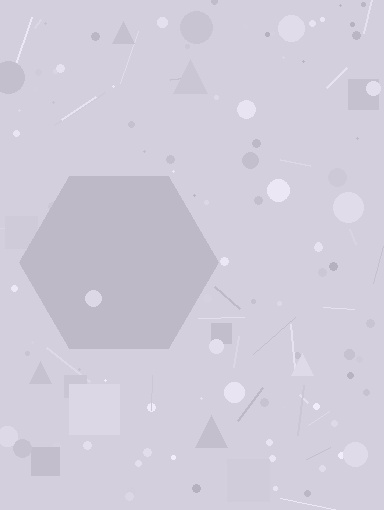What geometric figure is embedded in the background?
A hexagon is embedded in the background.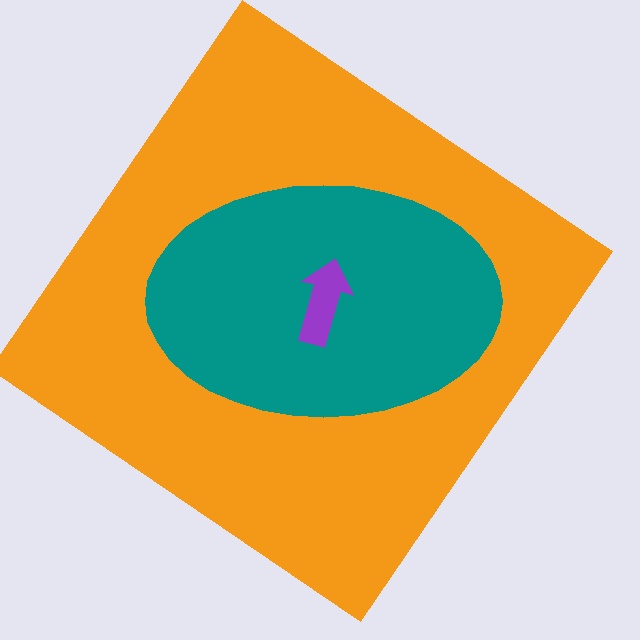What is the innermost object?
The purple arrow.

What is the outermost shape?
The orange diamond.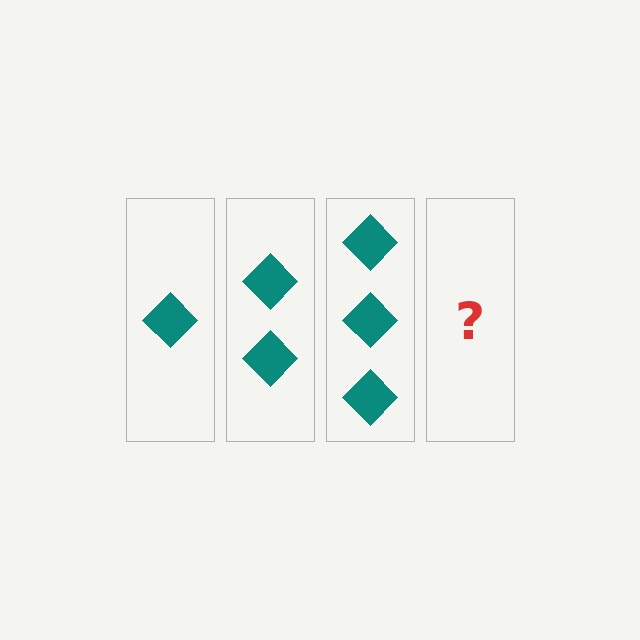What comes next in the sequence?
The next element should be 4 diamonds.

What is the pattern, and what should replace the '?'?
The pattern is that each step adds one more diamond. The '?' should be 4 diamonds.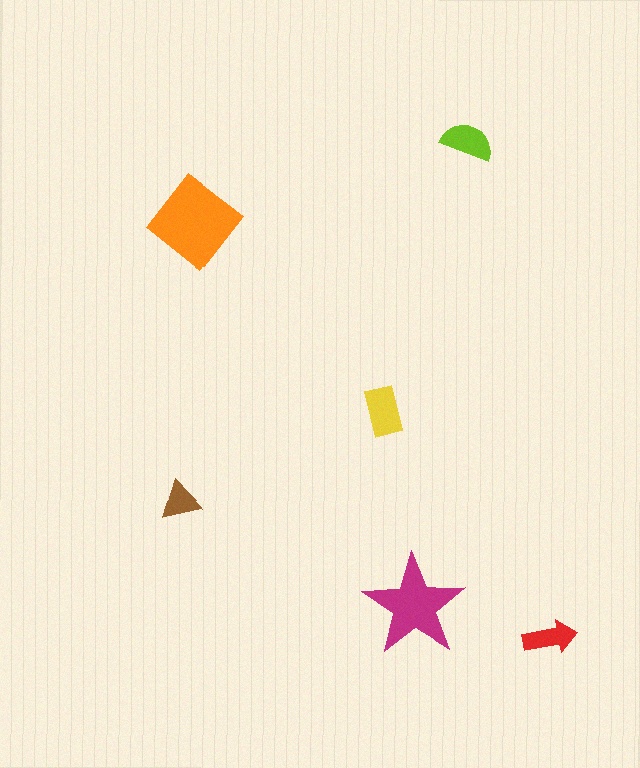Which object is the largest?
The orange diamond.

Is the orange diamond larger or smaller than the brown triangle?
Larger.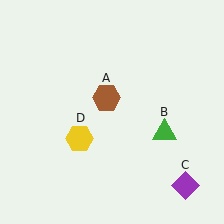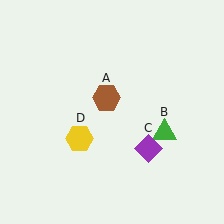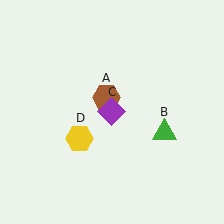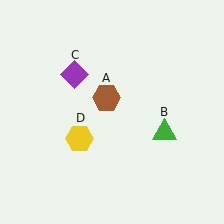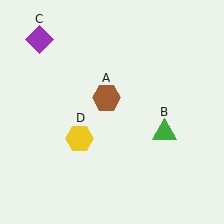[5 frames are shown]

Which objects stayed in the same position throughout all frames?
Brown hexagon (object A) and green triangle (object B) and yellow hexagon (object D) remained stationary.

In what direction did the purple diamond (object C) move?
The purple diamond (object C) moved up and to the left.